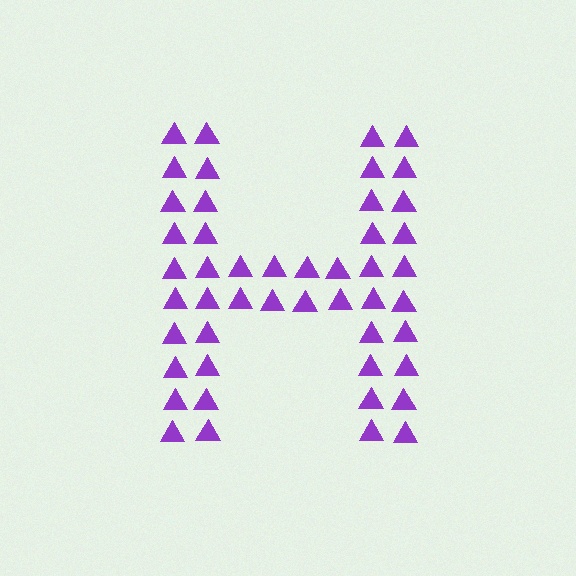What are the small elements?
The small elements are triangles.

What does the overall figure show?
The overall figure shows the letter H.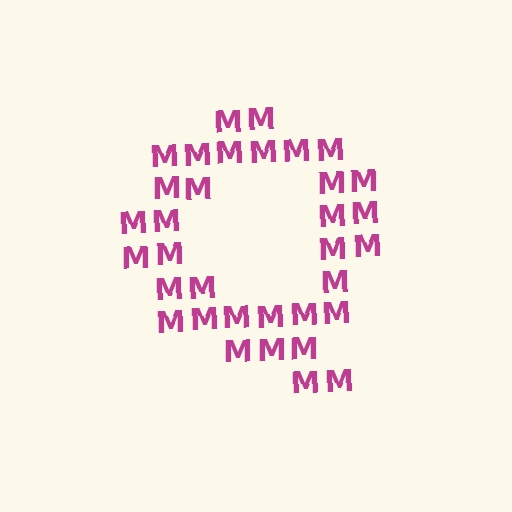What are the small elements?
The small elements are letter M's.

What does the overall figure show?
The overall figure shows the letter Q.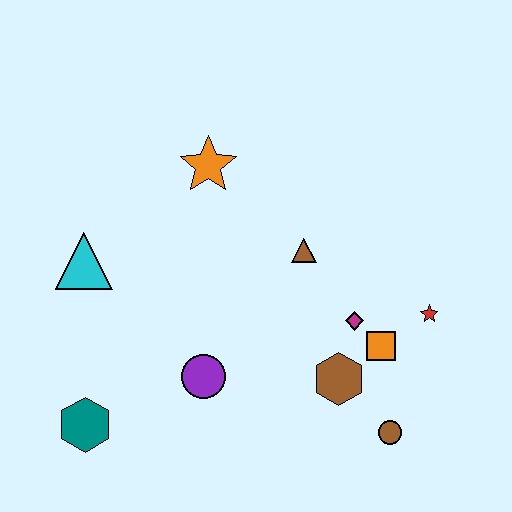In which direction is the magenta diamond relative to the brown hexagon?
The magenta diamond is above the brown hexagon.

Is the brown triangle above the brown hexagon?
Yes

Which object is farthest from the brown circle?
The cyan triangle is farthest from the brown circle.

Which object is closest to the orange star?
The brown triangle is closest to the orange star.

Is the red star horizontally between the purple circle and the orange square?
No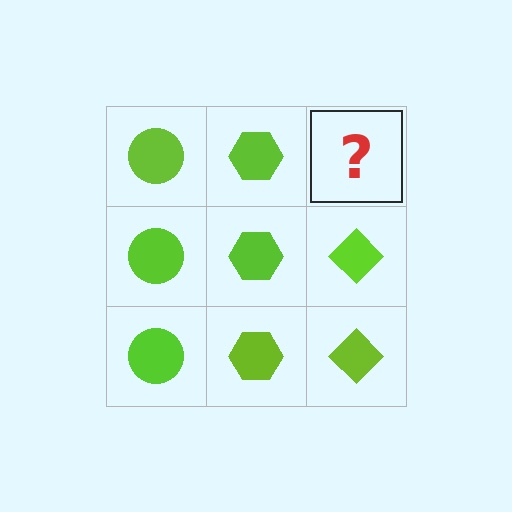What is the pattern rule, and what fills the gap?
The rule is that each column has a consistent shape. The gap should be filled with a lime diamond.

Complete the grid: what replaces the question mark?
The question mark should be replaced with a lime diamond.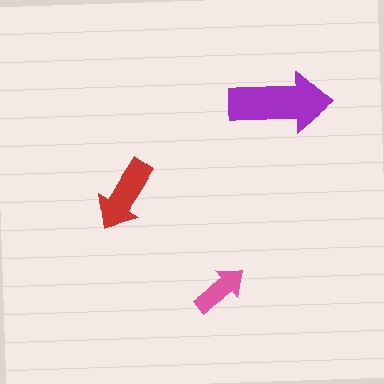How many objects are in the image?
There are 3 objects in the image.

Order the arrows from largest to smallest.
the purple one, the red one, the pink one.